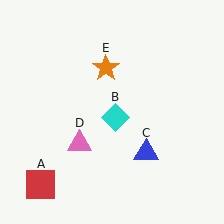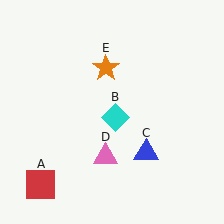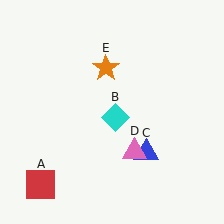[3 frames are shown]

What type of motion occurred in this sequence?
The pink triangle (object D) rotated counterclockwise around the center of the scene.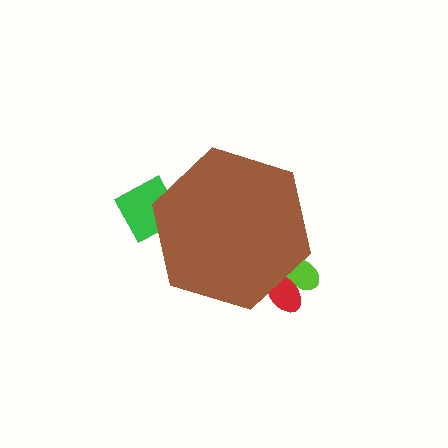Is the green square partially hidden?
Yes, the green square is partially hidden behind the brown hexagon.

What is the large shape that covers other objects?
A brown hexagon.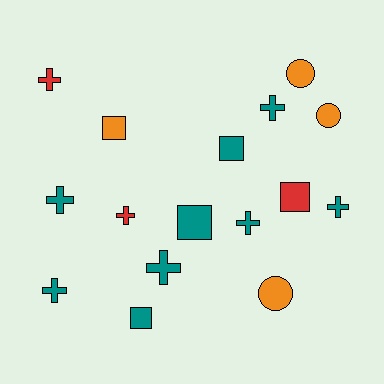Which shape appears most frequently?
Cross, with 8 objects.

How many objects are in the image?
There are 16 objects.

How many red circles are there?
There are no red circles.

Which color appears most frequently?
Teal, with 9 objects.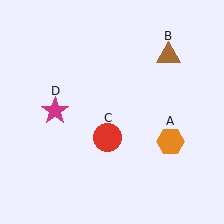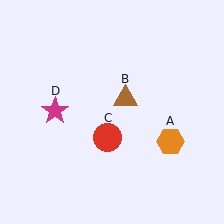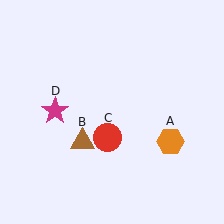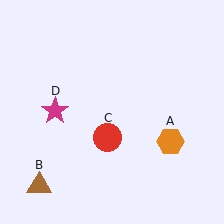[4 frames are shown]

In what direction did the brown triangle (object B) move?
The brown triangle (object B) moved down and to the left.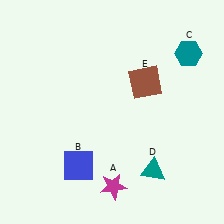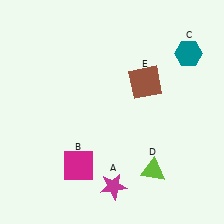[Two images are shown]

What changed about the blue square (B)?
In Image 1, B is blue. In Image 2, it changed to magenta.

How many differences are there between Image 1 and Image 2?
There are 2 differences between the two images.